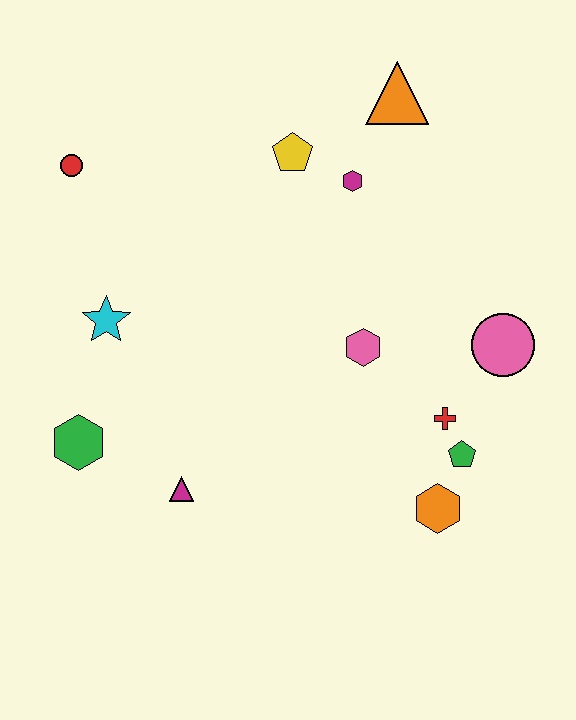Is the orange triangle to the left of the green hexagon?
No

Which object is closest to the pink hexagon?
The red cross is closest to the pink hexagon.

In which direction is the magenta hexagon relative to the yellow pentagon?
The magenta hexagon is to the right of the yellow pentagon.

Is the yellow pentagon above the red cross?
Yes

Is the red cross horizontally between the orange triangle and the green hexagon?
No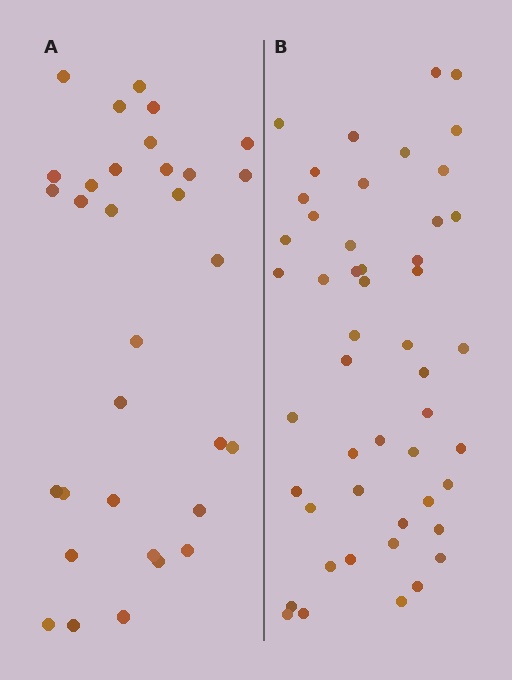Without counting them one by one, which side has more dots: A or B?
Region B (the right region) has more dots.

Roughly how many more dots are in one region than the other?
Region B has approximately 15 more dots than region A.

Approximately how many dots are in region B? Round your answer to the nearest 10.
About 50 dots. (The exact count is 49, which rounds to 50.)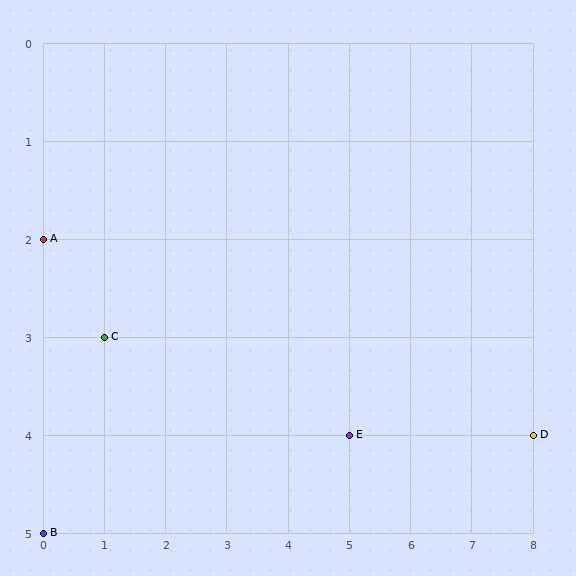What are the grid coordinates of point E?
Point E is at grid coordinates (5, 4).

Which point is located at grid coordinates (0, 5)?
Point B is at (0, 5).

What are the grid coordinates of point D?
Point D is at grid coordinates (8, 4).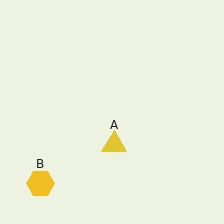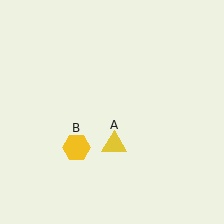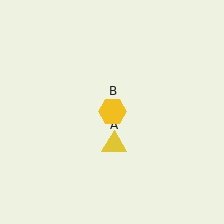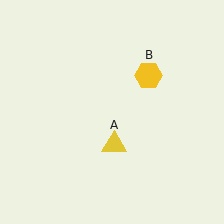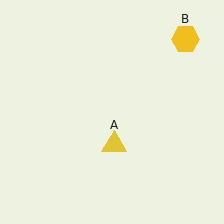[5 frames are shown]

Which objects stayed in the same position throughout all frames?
Yellow triangle (object A) remained stationary.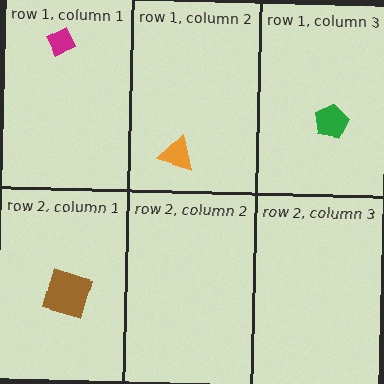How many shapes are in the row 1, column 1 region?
1.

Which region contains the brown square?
The row 2, column 1 region.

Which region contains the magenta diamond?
The row 1, column 1 region.